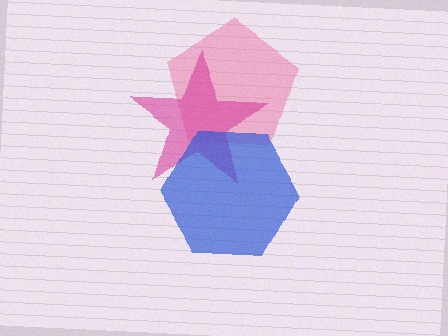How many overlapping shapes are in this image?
There are 3 overlapping shapes in the image.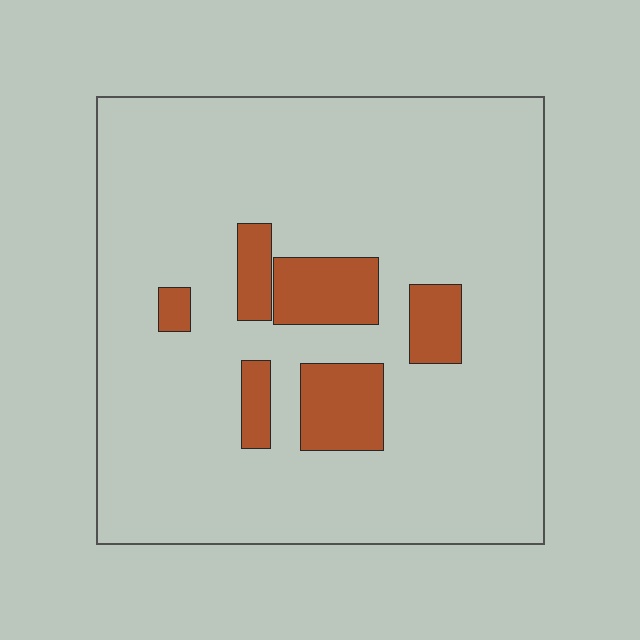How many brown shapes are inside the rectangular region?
6.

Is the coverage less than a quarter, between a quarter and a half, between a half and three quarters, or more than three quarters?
Less than a quarter.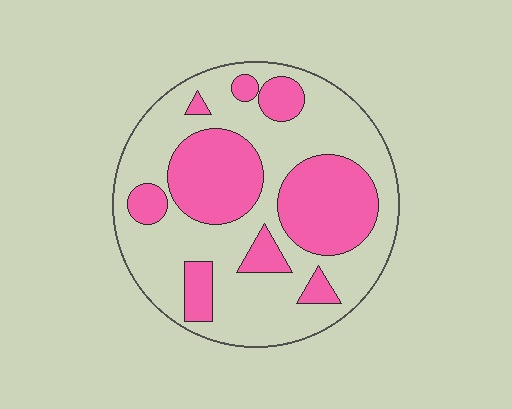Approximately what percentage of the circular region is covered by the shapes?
Approximately 35%.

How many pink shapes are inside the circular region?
9.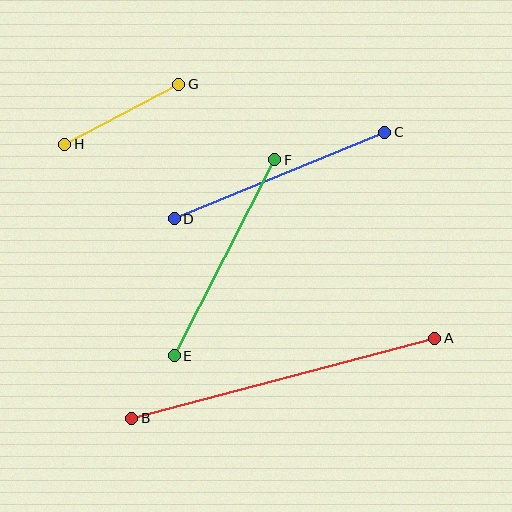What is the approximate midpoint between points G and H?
The midpoint is at approximately (122, 114) pixels.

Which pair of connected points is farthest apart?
Points A and B are farthest apart.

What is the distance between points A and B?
The distance is approximately 314 pixels.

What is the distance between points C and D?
The distance is approximately 228 pixels.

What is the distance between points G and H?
The distance is approximately 129 pixels.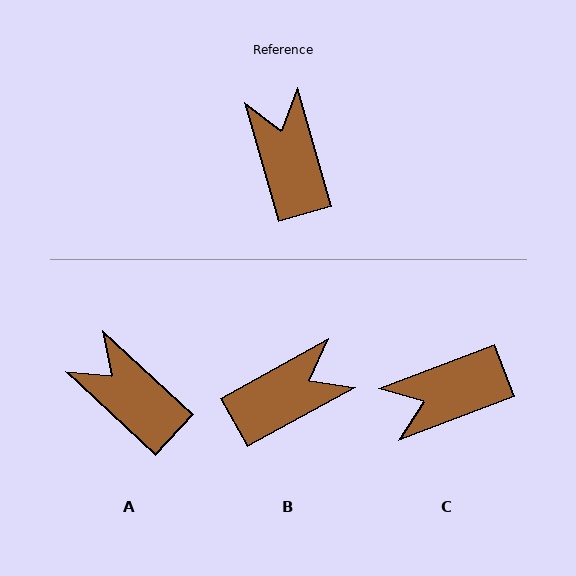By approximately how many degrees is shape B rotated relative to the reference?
Approximately 77 degrees clockwise.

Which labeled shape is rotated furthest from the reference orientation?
C, about 95 degrees away.